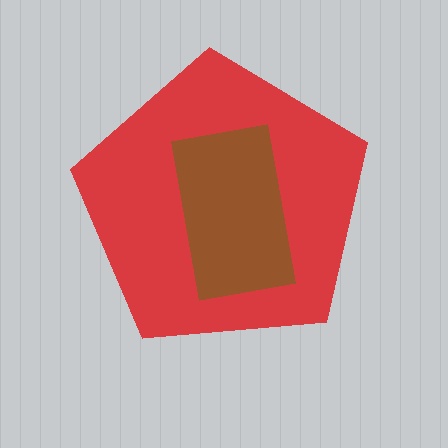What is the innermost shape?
The brown rectangle.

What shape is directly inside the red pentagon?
The brown rectangle.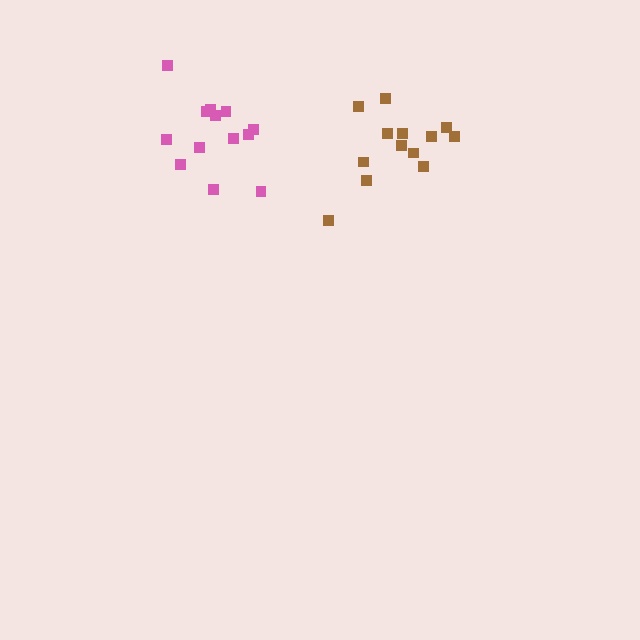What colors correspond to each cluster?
The clusters are colored: pink, brown.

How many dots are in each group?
Group 1: 13 dots, Group 2: 13 dots (26 total).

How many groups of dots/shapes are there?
There are 2 groups.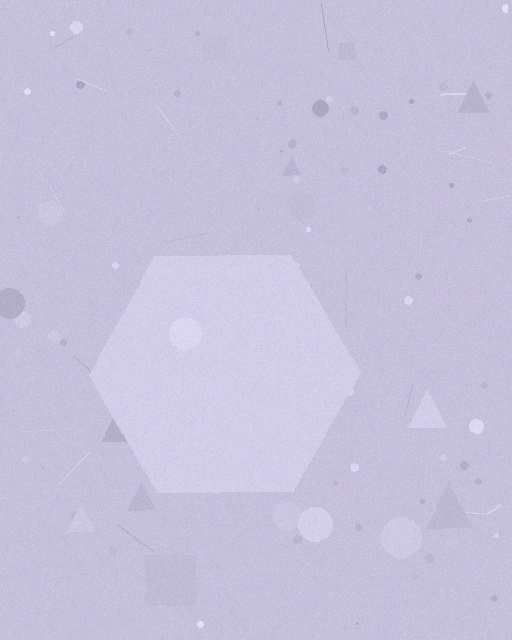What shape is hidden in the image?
A hexagon is hidden in the image.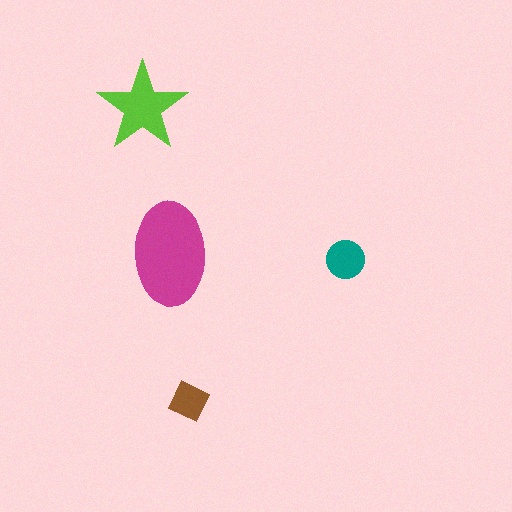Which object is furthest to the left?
The lime star is leftmost.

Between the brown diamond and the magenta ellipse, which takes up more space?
The magenta ellipse.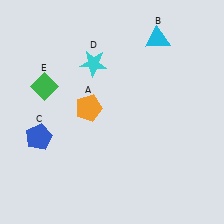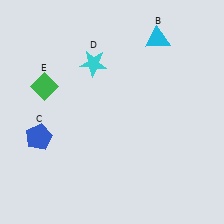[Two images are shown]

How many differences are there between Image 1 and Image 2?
There is 1 difference between the two images.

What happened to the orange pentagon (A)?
The orange pentagon (A) was removed in Image 2. It was in the top-left area of Image 1.